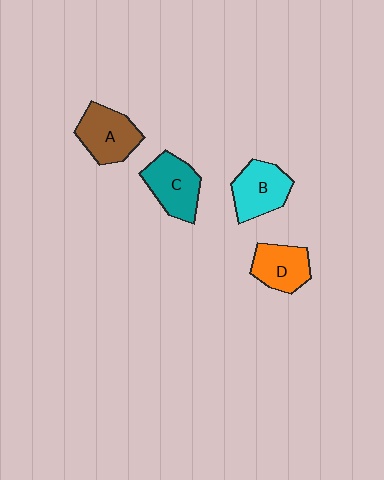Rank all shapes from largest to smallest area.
From largest to smallest: A (brown), C (teal), B (cyan), D (orange).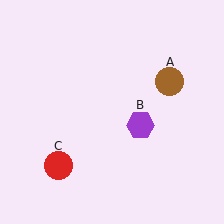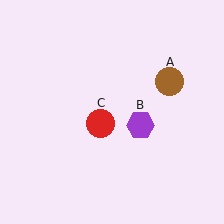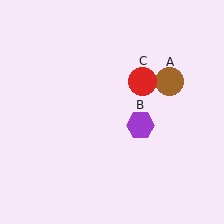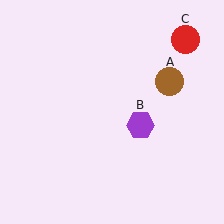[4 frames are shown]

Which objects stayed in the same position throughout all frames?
Brown circle (object A) and purple hexagon (object B) remained stationary.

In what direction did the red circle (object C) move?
The red circle (object C) moved up and to the right.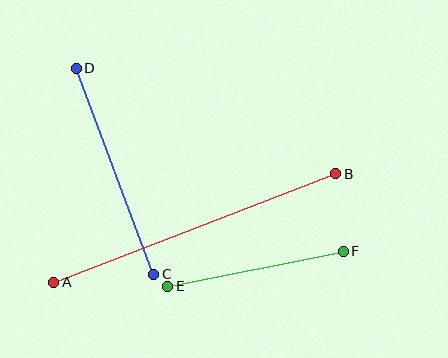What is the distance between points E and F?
The distance is approximately 179 pixels.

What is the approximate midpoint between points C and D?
The midpoint is at approximately (115, 171) pixels.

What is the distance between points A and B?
The distance is approximately 302 pixels.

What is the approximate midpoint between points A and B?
The midpoint is at approximately (195, 228) pixels.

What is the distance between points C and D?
The distance is approximately 220 pixels.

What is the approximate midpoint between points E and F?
The midpoint is at approximately (256, 269) pixels.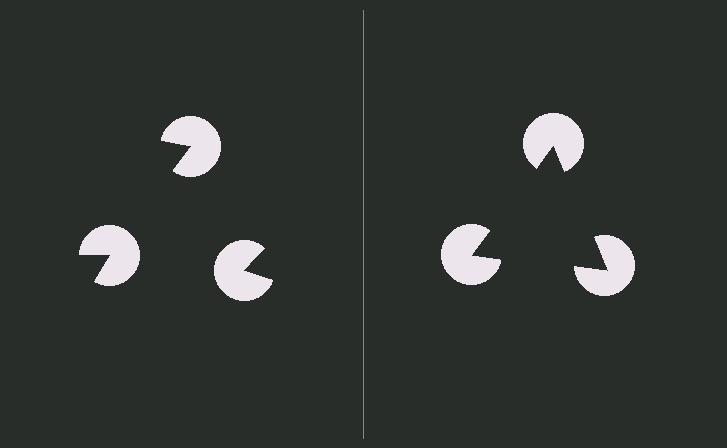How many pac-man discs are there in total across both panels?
6 — 3 on each side.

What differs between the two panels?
The pac-man discs are positioned identically on both sides; only the wedge orientations differ. On the right they align to a triangle; on the left they are misaligned.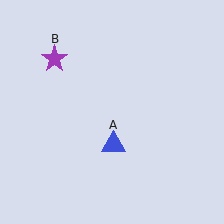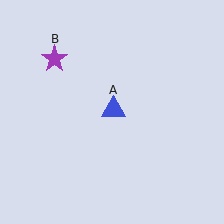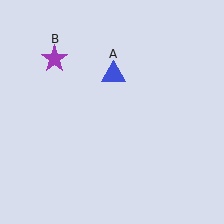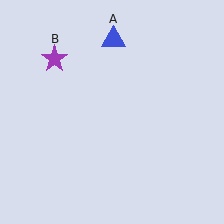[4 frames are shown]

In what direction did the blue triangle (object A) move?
The blue triangle (object A) moved up.